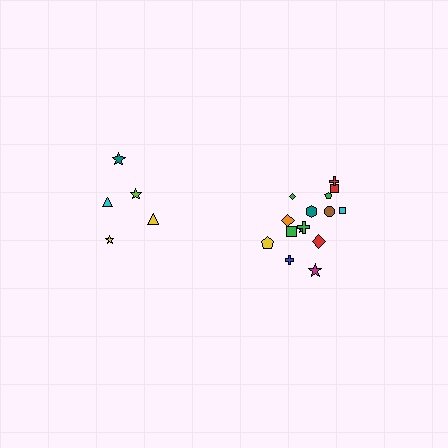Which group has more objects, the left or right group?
The right group.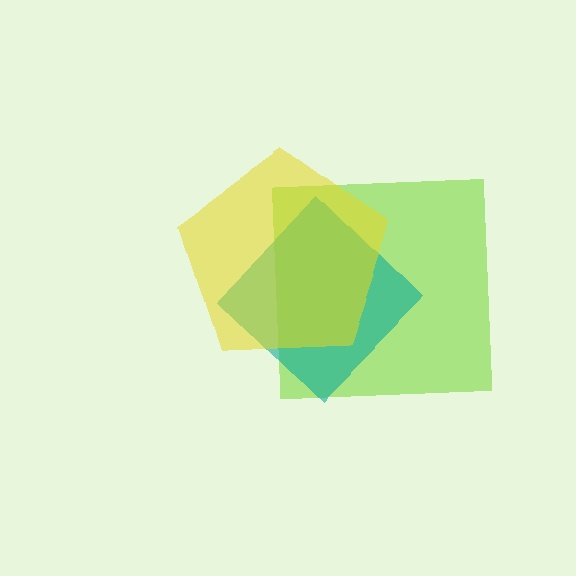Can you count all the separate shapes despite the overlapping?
Yes, there are 3 separate shapes.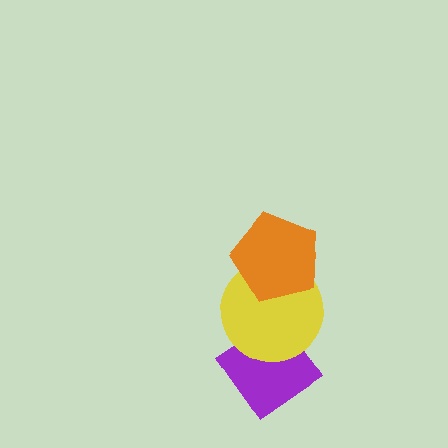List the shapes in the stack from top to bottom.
From top to bottom: the orange pentagon, the yellow circle, the purple diamond.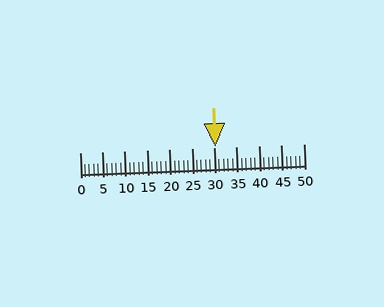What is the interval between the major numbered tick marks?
The major tick marks are spaced 5 units apart.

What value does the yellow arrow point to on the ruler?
The yellow arrow points to approximately 30.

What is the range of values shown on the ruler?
The ruler shows values from 0 to 50.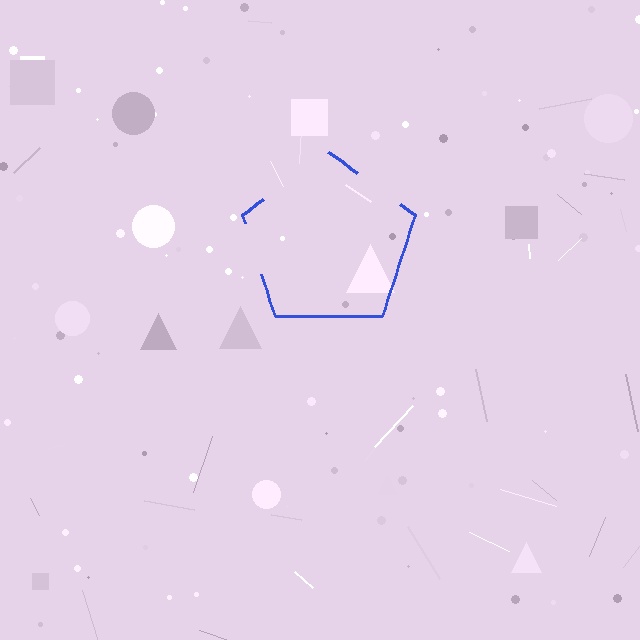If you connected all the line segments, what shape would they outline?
They would outline a pentagon.